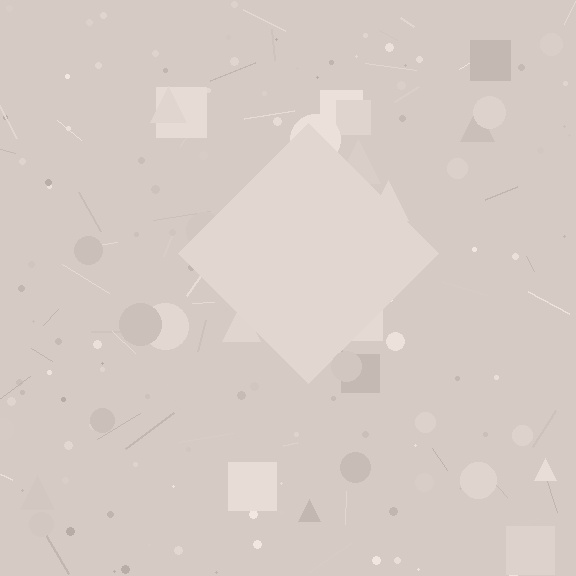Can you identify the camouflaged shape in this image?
The camouflaged shape is a diamond.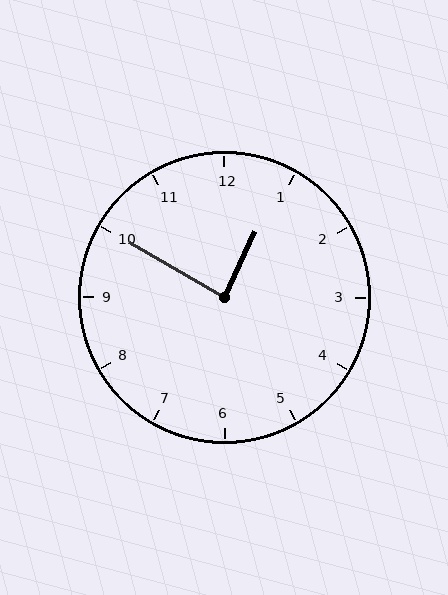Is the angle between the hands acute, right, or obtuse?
It is right.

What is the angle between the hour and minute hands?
Approximately 85 degrees.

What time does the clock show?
12:50.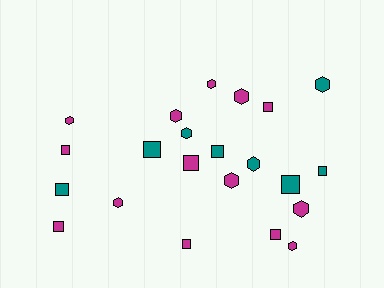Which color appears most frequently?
Magenta, with 14 objects.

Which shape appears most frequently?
Square, with 11 objects.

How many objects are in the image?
There are 22 objects.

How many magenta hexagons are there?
There are 8 magenta hexagons.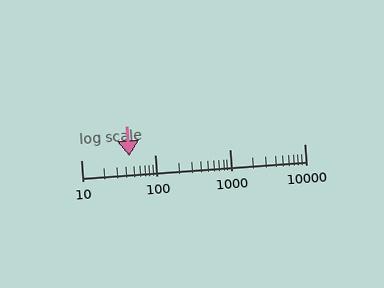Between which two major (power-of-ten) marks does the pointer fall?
The pointer is between 10 and 100.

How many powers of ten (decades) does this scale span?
The scale spans 3 decades, from 10 to 10000.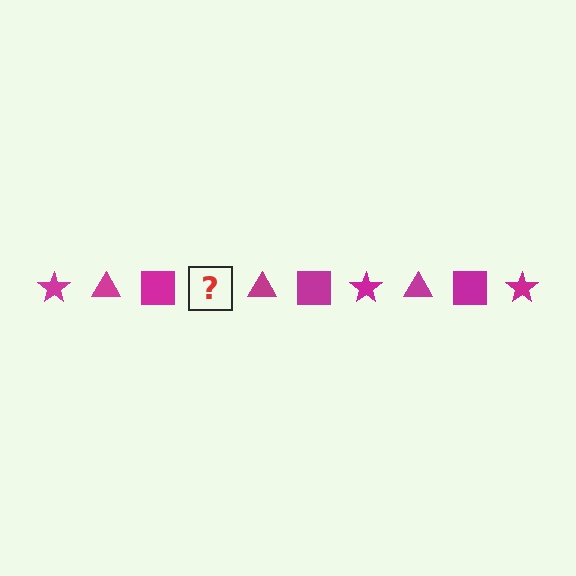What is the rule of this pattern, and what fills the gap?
The rule is that the pattern cycles through star, triangle, square shapes in magenta. The gap should be filled with a magenta star.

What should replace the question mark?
The question mark should be replaced with a magenta star.